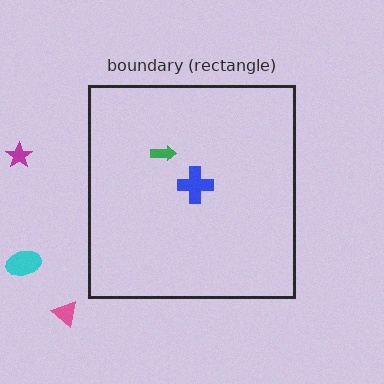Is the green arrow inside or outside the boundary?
Inside.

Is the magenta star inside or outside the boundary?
Outside.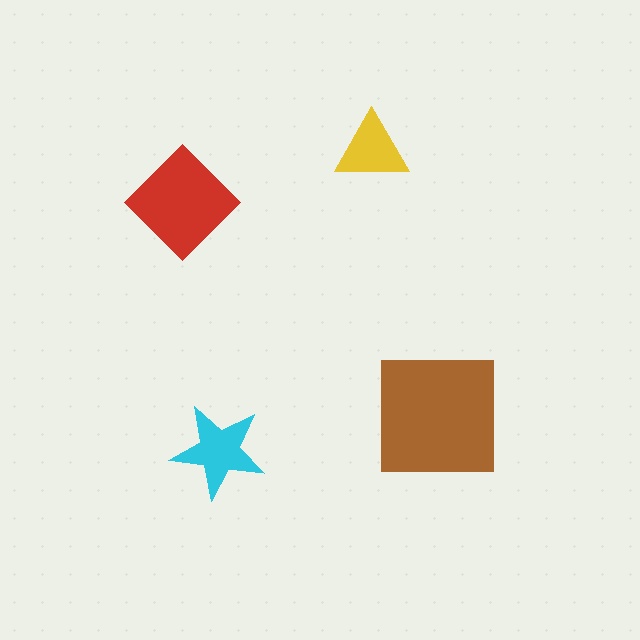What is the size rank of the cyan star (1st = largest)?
3rd.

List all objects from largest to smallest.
The brown square, the red diamond, the cyan star, the yellow triangle.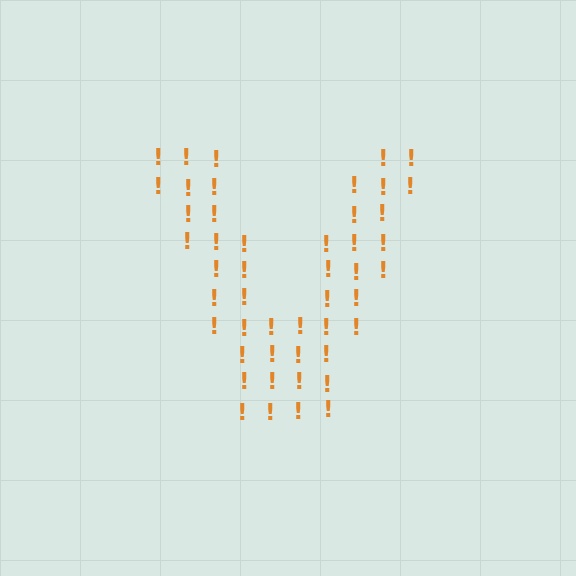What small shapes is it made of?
It is made of small exclamation marks.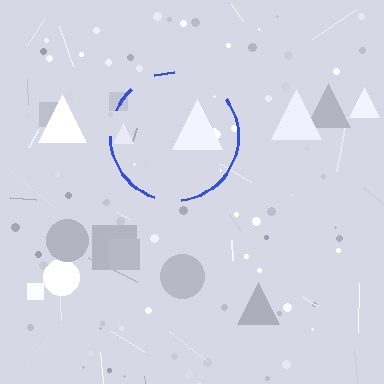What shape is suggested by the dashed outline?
The dashed outline suggests a circle.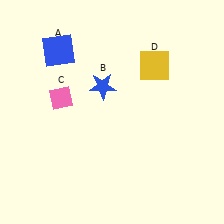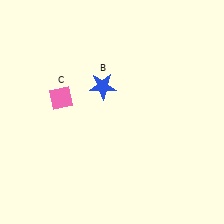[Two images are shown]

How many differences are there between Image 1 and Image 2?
There are 2 differences between the two images.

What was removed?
The yellow square (D), the blue square (A) were removed in Image 2.